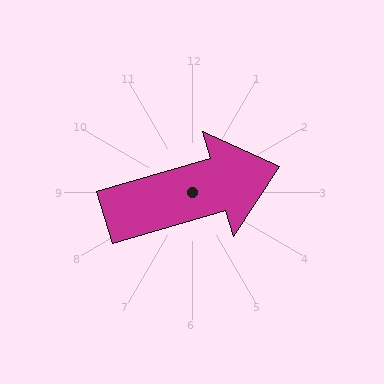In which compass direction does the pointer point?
East.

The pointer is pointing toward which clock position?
Roughly 2 o'clock.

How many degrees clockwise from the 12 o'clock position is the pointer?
Approximately 74 degrees.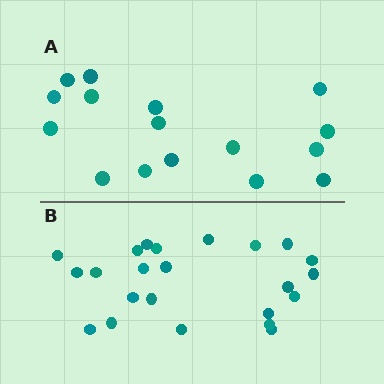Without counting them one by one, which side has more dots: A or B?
Region B (the bottom region) has more dots.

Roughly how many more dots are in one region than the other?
Region B has roughly 8 or so more dots than region A.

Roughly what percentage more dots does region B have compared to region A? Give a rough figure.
About 45% more.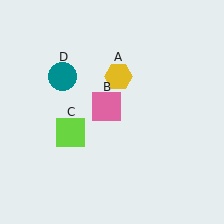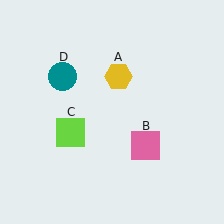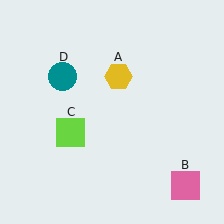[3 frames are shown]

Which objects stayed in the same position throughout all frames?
Yellow hexagon (object A) and lime square (object C) and teal circle (object D) remained stationary.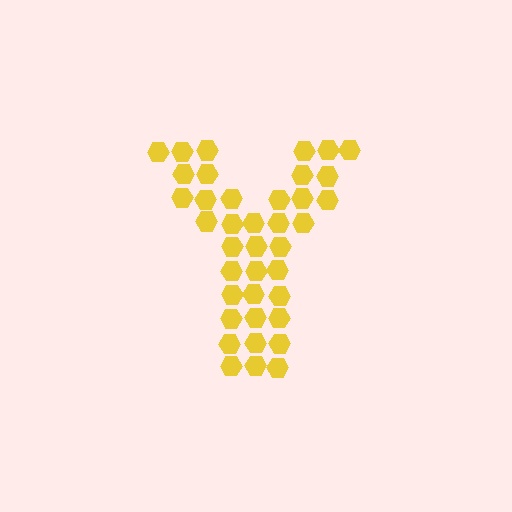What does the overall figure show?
The overall figure shows the letter Y.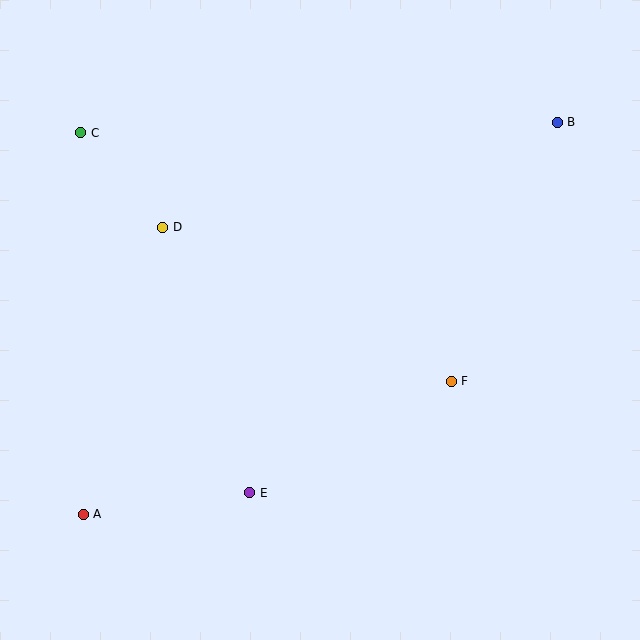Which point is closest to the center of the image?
Point F at (451, 381) is closest to the center.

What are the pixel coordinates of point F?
Point F is at (451, 381).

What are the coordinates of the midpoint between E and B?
The midpoint between E and B is at (404, 308).